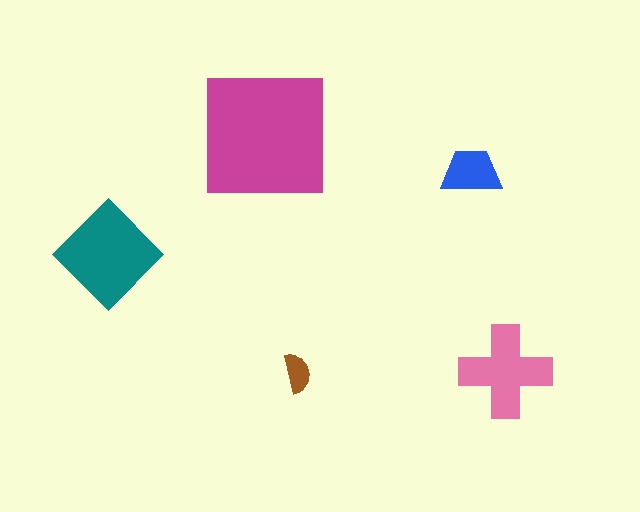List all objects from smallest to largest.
The brown semicircle, the blue trapezoid, the pink cross, the teal diamond, the magenta square.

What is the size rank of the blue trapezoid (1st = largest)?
4th.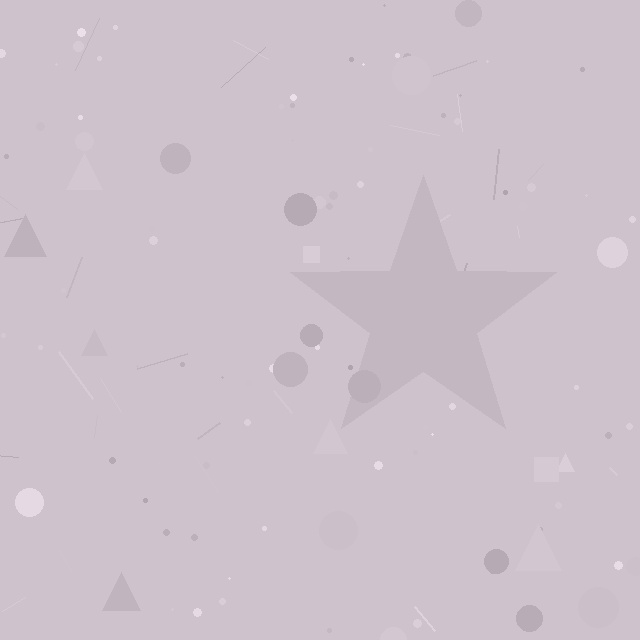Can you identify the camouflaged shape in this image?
The camouflaged shape is a star.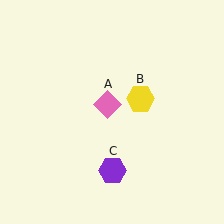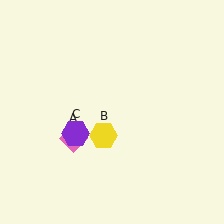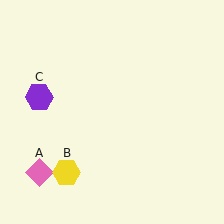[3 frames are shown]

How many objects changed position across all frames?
3 objects changed position: pink diamond (object A), yellow hexagon (object B), purple hexagon (object C).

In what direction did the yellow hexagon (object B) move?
The yellow hexagon (object B) moved down and to the left.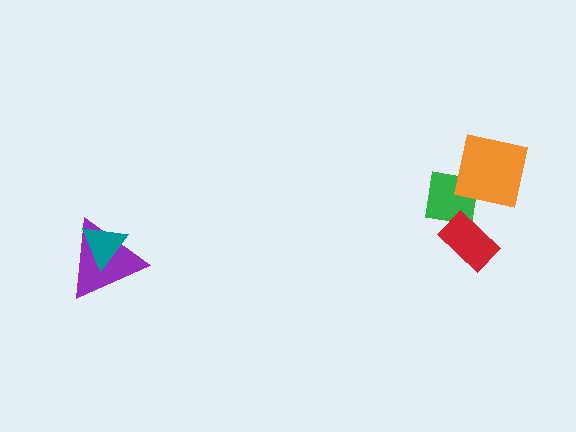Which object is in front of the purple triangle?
The teal triangle is in front of the purple triangle.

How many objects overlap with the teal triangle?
1 object overlaps with the teal triangle.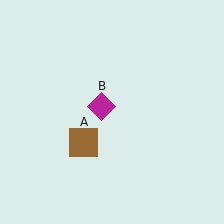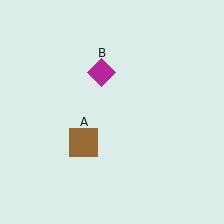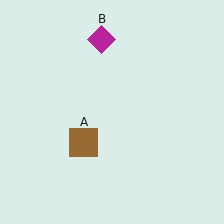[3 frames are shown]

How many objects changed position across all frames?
1 object changed position: magenta diamond (object B).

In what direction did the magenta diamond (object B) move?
The magenta diamond (object B) moved up.